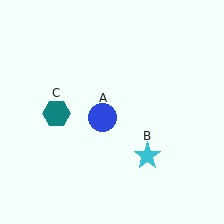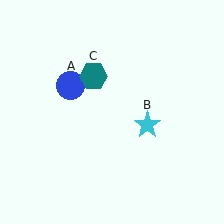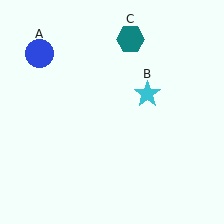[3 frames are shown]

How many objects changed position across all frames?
3 objects changed position: blue circle (object A), cyan star (object B), teal hexagon (object C).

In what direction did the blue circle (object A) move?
The blue circle (object A) moved up and to the left.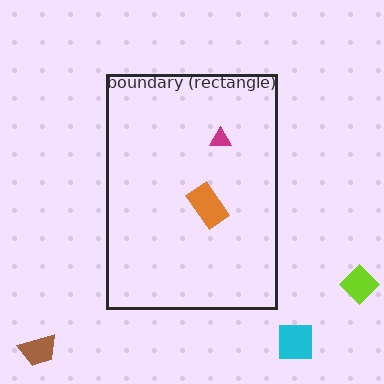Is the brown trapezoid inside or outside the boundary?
Outside.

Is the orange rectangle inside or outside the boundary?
Inside.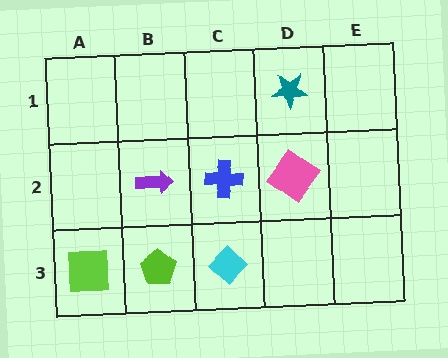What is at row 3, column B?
A lime pentagon.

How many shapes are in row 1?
1 shape.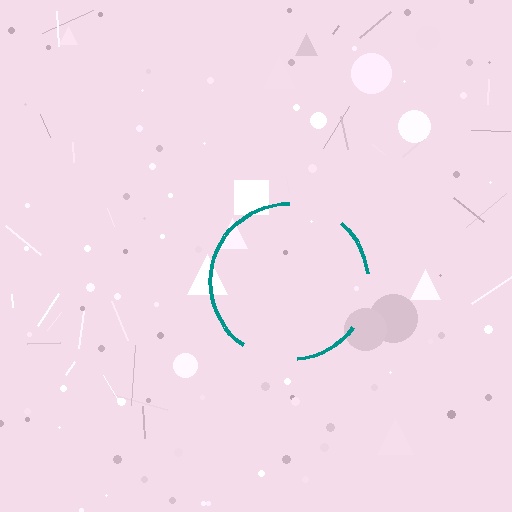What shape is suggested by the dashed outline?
The dashed outline suggests a circle.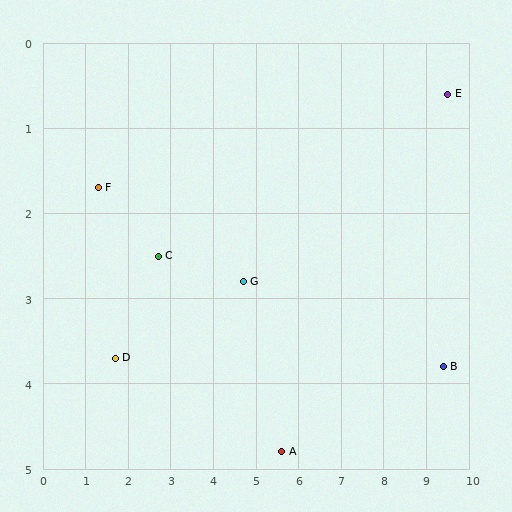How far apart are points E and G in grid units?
Points E and G are about 5.3 grid units apart.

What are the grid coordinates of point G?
Point G is at approximately (4.7, 2.8).